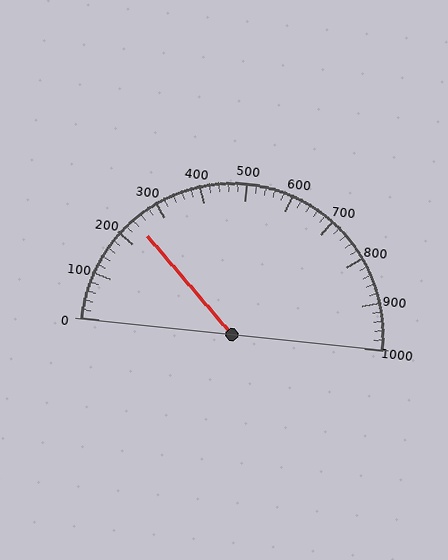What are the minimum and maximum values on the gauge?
The gauge ranges from 0 to 1000.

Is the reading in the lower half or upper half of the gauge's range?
The reading is in the lower half of the range (0 to 1000).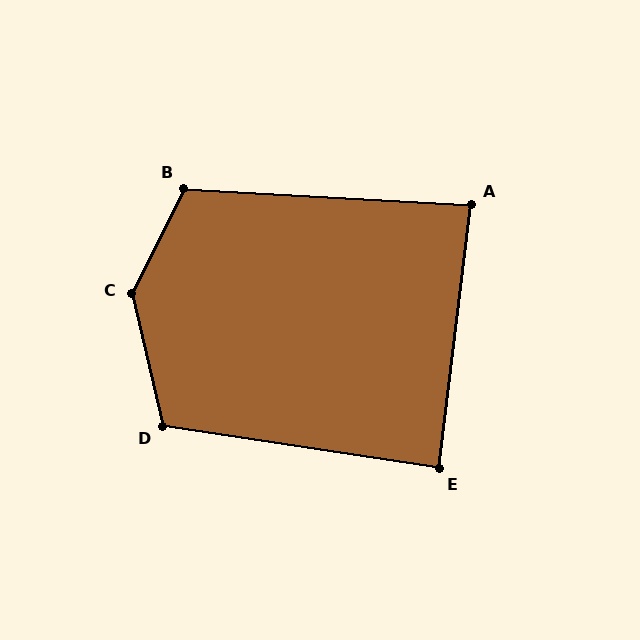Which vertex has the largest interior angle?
C, at approximately 141 degrees.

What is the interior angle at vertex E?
Approximately 88 degrees (approximately right).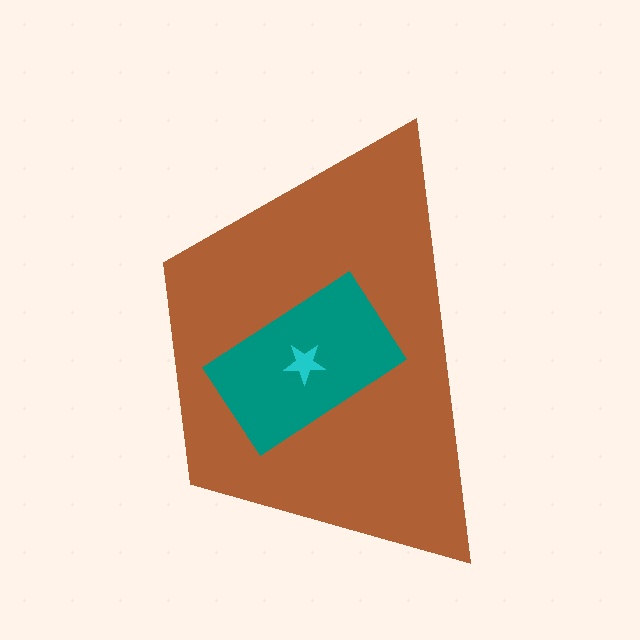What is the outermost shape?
The brown trapezoid.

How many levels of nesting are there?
3.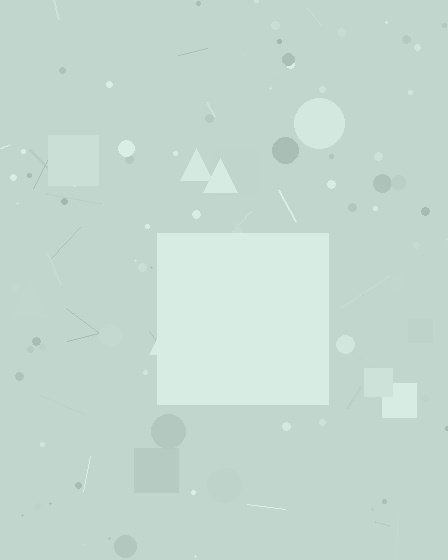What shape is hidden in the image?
A square is hidden in the image.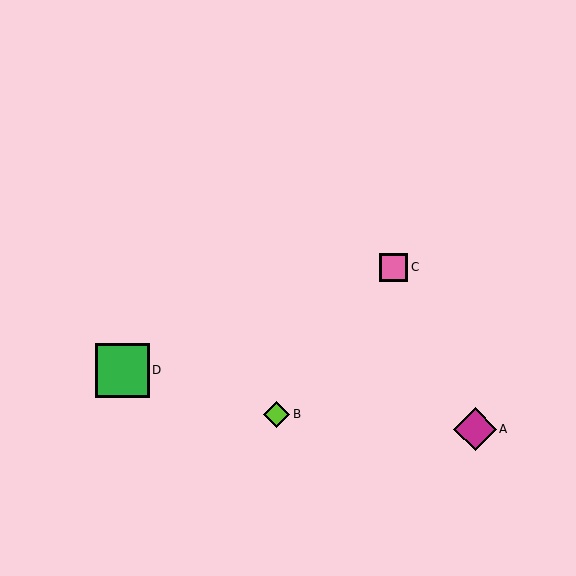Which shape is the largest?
The green square (labeled D) is the largest.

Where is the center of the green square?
The center of the green square is at (122, 370).